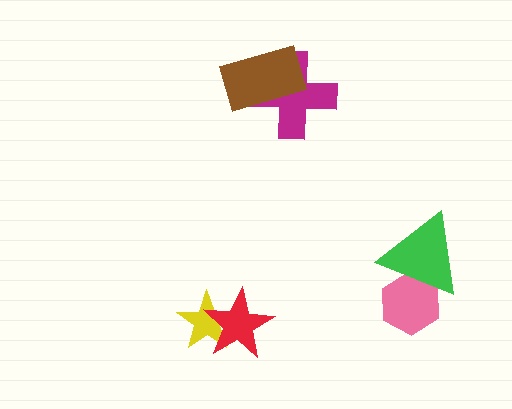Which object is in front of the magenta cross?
The brown rectangle is in front of the magenta cross.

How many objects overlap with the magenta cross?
1 object overlaps with the magenta cross.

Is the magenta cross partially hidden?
Yes, it is partially covered by another shape.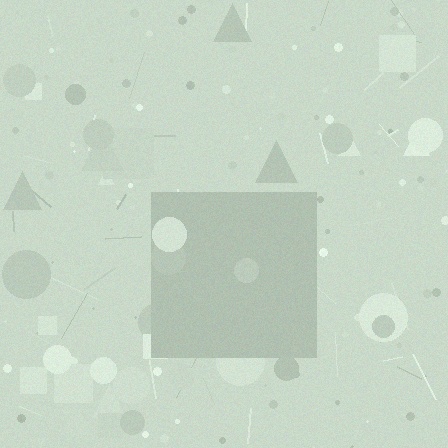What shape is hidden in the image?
A square is hidden in the image.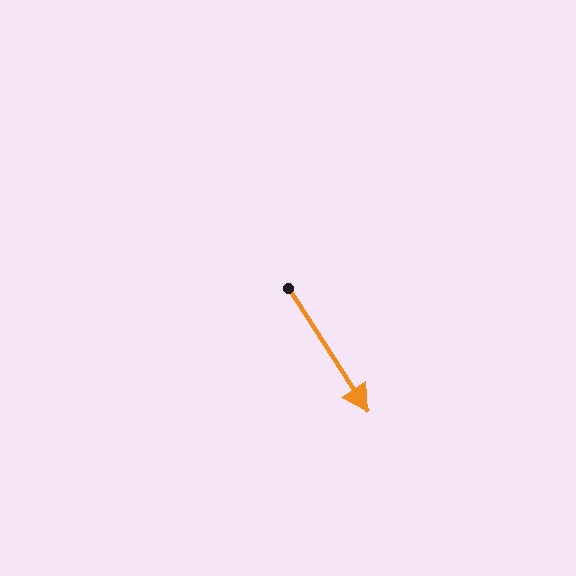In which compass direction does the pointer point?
Southeast.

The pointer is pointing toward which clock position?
Roughly 5 o'clock.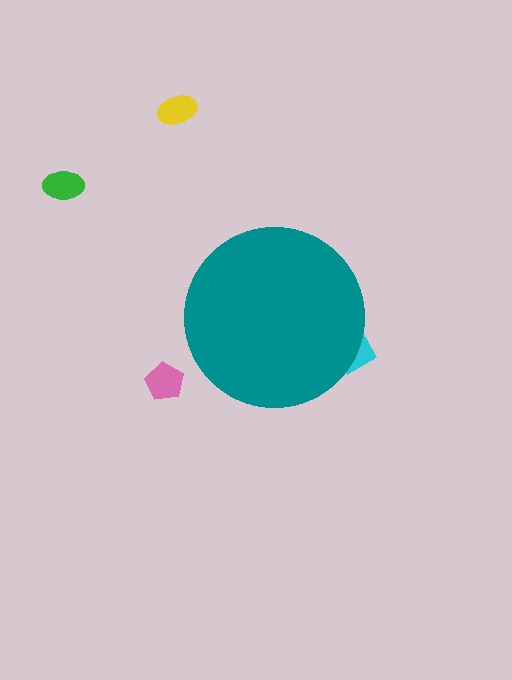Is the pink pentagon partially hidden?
No, the pink pentagon is fully visible.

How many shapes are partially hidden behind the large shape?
1 shape is partially hidden.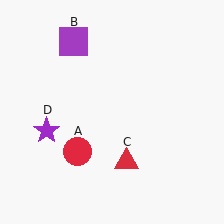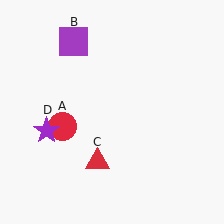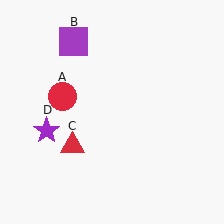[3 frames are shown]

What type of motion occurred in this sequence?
The red circle (object A), red triangle (object C) rotated clockwise around the center of the scene.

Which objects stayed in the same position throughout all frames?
Purple square (object B) and purple star (object D) remained stationary.